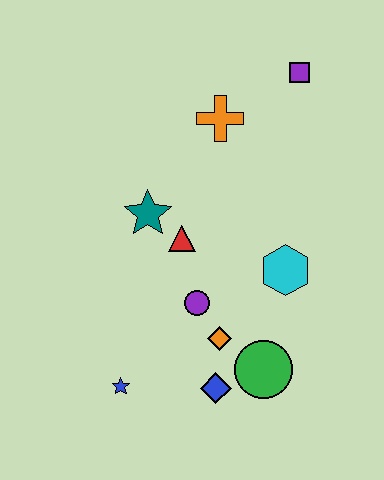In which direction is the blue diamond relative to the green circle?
The blue diamond is to the left of the green circle.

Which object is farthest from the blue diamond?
The purple square is farthest from the blue diamond.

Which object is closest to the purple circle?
The orange diamond is closest to the purple circle.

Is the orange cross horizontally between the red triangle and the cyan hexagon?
Yes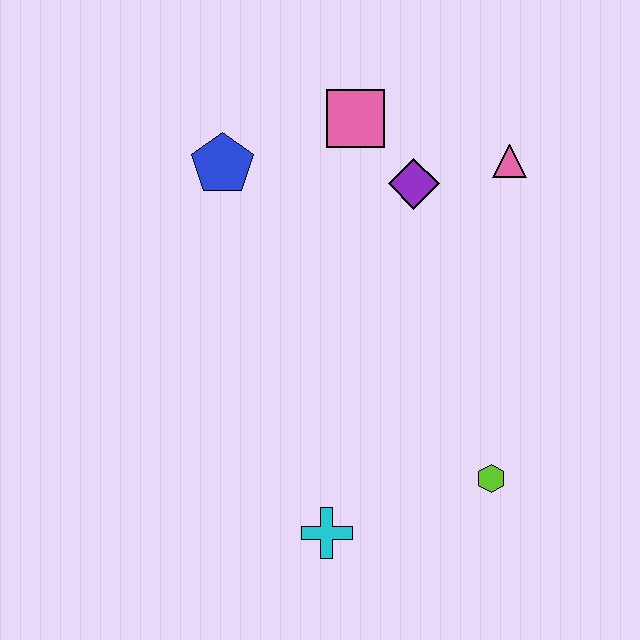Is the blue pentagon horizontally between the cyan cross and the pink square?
No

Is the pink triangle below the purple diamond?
No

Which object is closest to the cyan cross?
The lime hexagon is closest to the cyan cross.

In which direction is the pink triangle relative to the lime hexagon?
The pink triangle is above the lime hexagon.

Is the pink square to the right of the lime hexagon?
No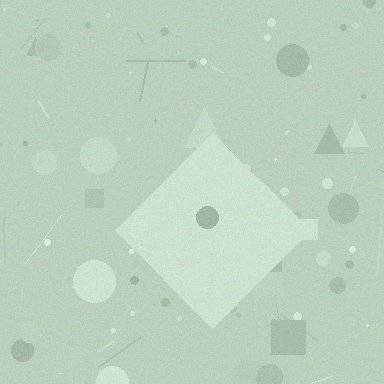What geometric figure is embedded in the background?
A diamond is embedded in the background.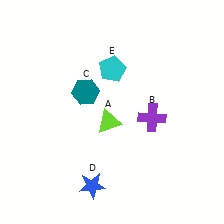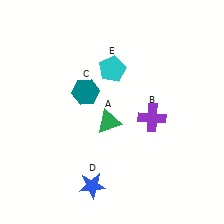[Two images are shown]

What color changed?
The triangle (A) changed from lime in Image 1 to green in Image 2.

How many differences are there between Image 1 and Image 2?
There is 1 difference between the two images.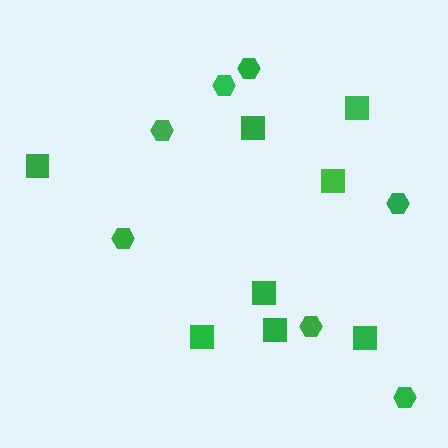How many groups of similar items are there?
There are 2 groups: one group of hexagons (7) and one group of squares (8).